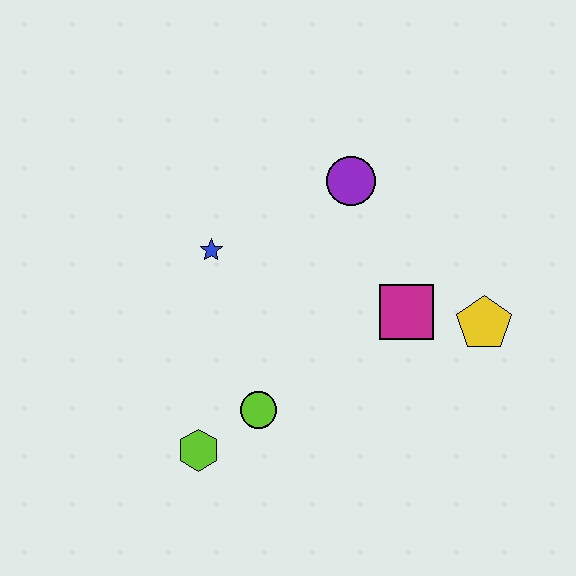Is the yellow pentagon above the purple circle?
No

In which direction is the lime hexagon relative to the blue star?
The lime hexagon is below the blue star.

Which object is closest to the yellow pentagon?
The magenta square is closest to the yellow pentagon.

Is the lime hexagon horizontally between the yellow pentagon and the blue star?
No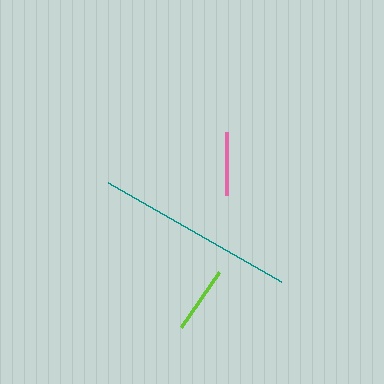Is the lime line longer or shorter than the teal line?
The teal line is longer than the lime line.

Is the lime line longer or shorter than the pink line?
The lime line is longer than the pink line.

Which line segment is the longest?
The teal line is the longest at approximately 200 pixels.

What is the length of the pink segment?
The pink segment is approximately 62 pixels long.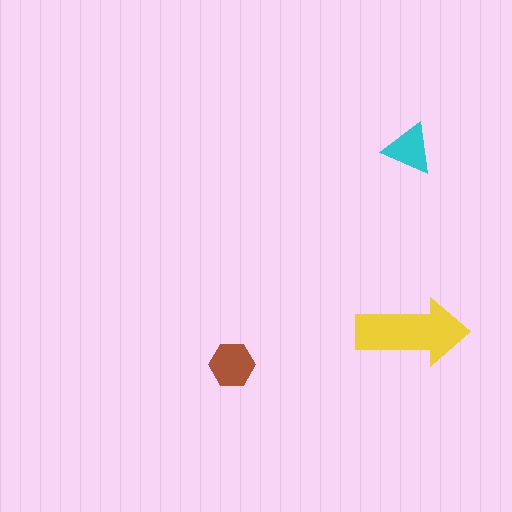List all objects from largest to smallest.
The yellow arrow, the brown hexagon, the cyan triangle.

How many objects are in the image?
There are 3 objects in the image.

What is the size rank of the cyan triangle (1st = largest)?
3rd.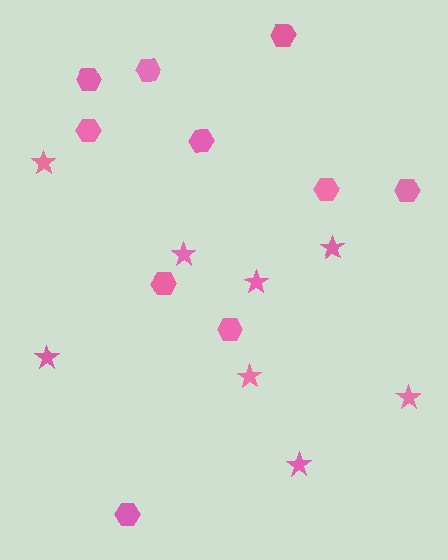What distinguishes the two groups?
There are 2 groups: one group of hexagons (10) and one group of stars (8).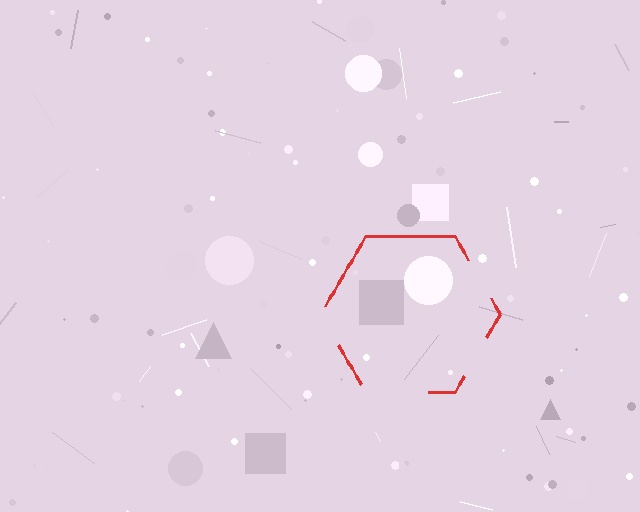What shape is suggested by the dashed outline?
The dashed outline suggests a hexagon.